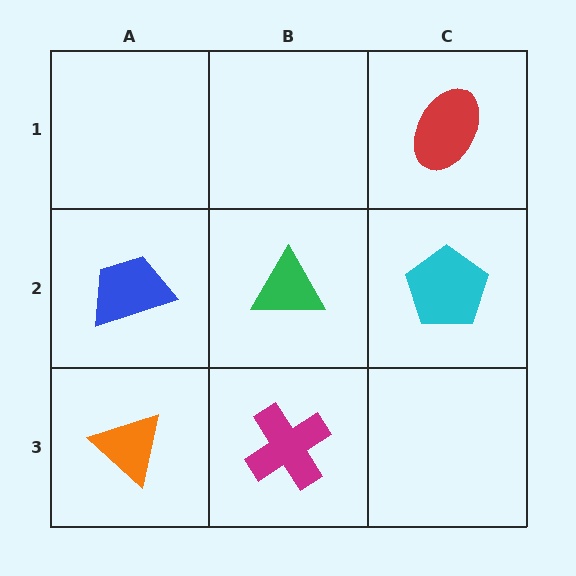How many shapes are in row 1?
1 shape.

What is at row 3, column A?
An orange triangle.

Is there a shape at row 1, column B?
No, that cell is empty.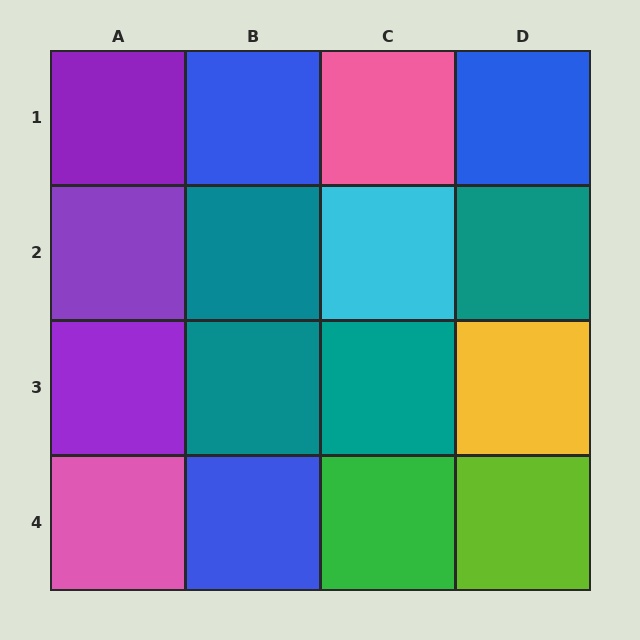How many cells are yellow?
1 cell is yellow.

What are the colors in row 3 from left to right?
Purple, teal, teal, yellow.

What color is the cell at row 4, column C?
Green.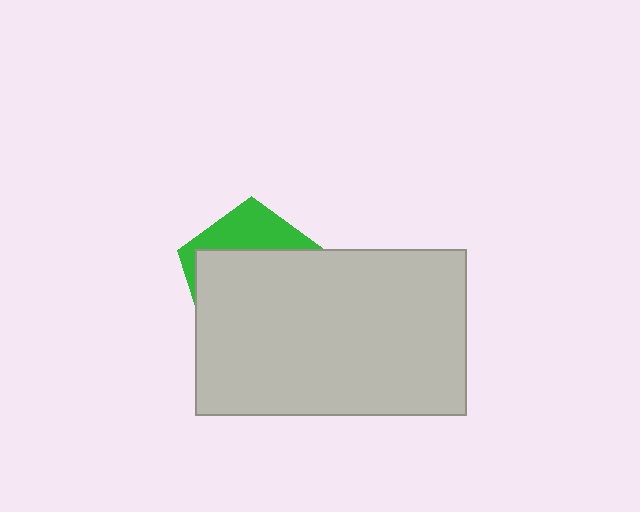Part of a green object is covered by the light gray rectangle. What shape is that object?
It is a pentagon.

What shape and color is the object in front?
The object in front is a light gray rectangle.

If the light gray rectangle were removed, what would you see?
You would see the complete green pentagon.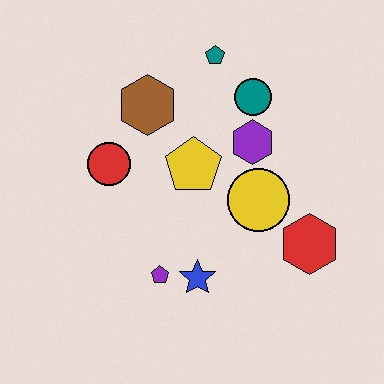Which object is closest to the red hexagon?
The yellow circle is closest to the red hexagon.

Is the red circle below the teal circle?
Yes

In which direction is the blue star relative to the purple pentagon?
The blue star is to the right of the purple pentagon.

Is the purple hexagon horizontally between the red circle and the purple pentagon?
No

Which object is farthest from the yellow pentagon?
The red hexagon is farthest from the yellow pentagon.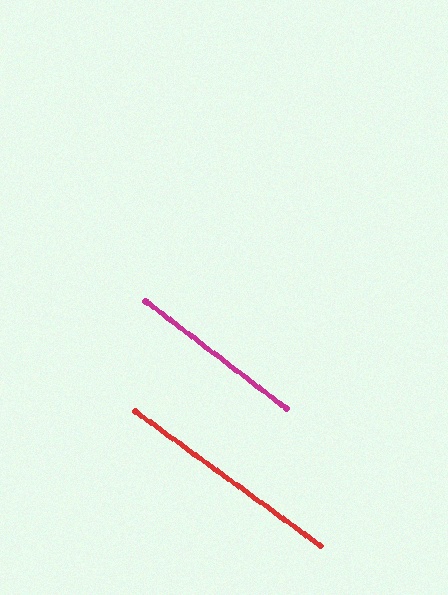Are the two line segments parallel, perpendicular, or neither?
Parallel — their directions differ by only 1.4°.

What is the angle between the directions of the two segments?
Approximately 1 degree.